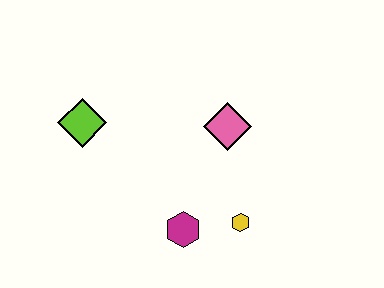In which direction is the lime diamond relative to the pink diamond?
The lime diamond is to the left of the pink diamond.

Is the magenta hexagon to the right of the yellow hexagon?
No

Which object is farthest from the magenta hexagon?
The lime diamond is farthest from the magenta hexagon.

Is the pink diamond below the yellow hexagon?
No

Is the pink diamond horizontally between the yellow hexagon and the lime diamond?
Yes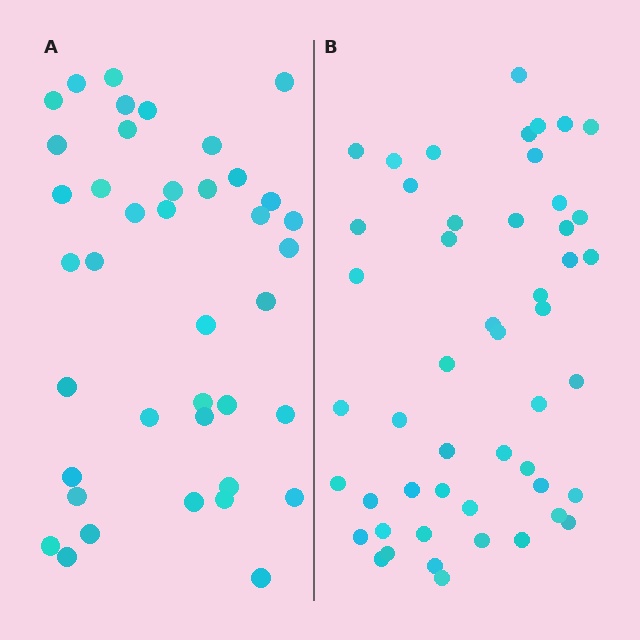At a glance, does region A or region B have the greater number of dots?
Region B (the right region) has more dots.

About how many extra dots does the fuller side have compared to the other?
Region B has roughly 10 or so more dots than region A.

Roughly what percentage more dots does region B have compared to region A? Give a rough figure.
About 25% more.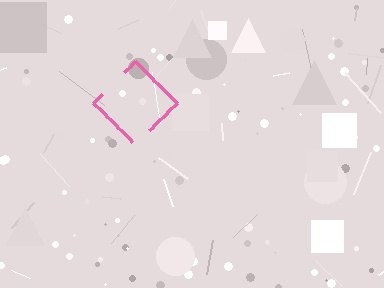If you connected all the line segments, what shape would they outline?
They would outline a diamond.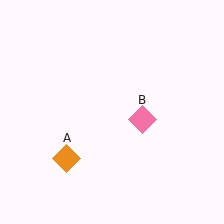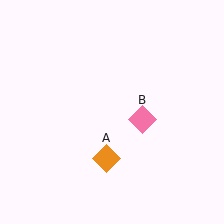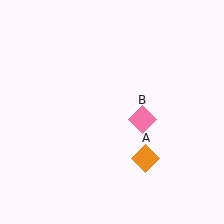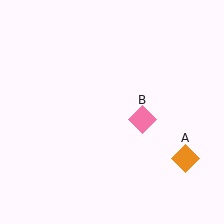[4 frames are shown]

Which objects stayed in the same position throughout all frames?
Pink diamond (object B) remained stationary.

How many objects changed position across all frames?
1 object changed position: orange diamond (object A).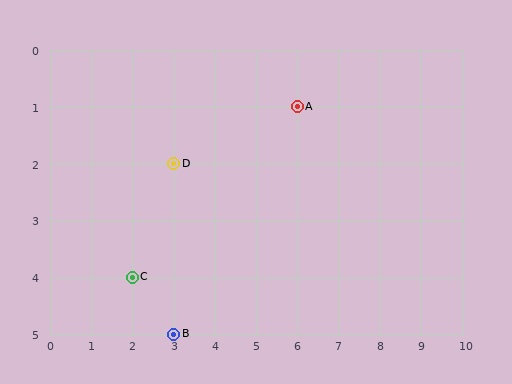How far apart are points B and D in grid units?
Points B and D are 3 rows apart.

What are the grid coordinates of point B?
Point B is at grid coordinates (3, 5).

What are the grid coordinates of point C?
Point C is at grid coordinates (2, 4).